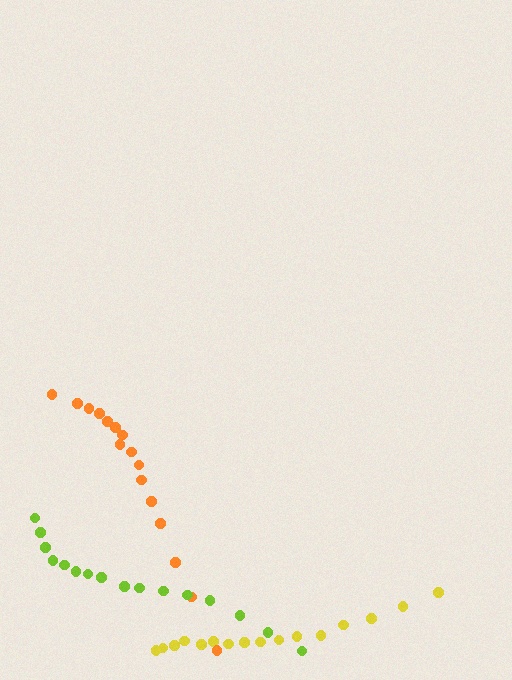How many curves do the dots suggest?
There are 3 distinct paths.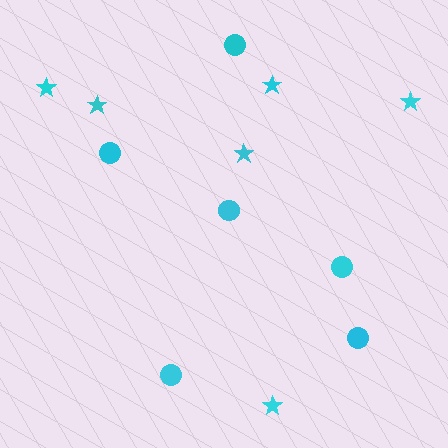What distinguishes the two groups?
There are 2 groups: one group of circles (6) and one group of stars (6).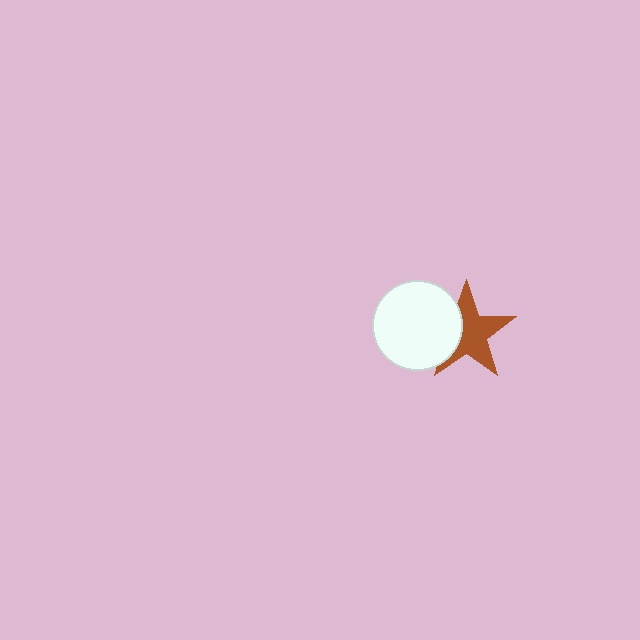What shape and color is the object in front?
The object in front is a white circle.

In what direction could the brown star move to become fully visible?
The brown star could move right. That would shift it out from behind the white circle entirely.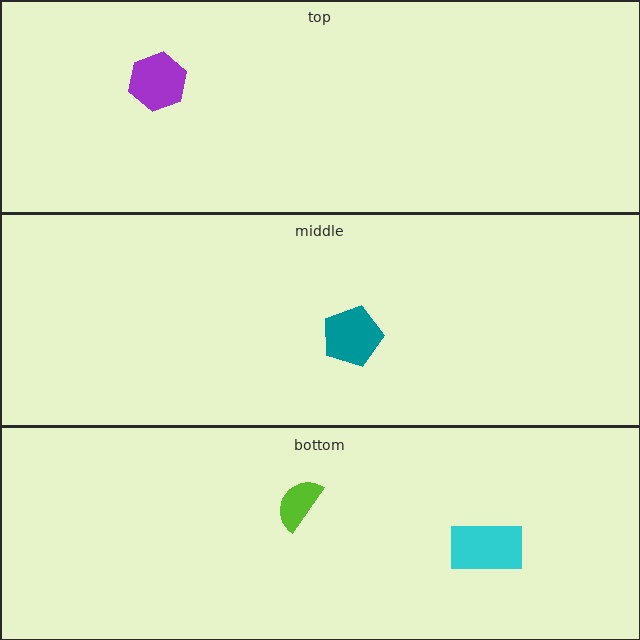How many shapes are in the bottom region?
2.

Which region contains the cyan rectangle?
The bottom region.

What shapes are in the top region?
The purple hexagon.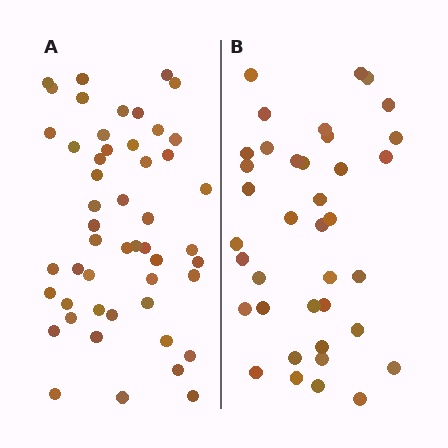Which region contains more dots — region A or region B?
Region A (the left region) has more dots.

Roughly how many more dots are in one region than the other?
Region A has roughly 12 or so more dots than region B.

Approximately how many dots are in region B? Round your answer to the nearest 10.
About 40 dots. (The exact count is 38, which rounds to 40.)